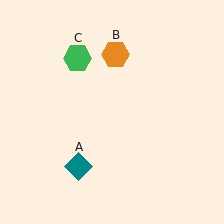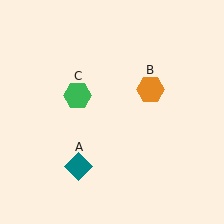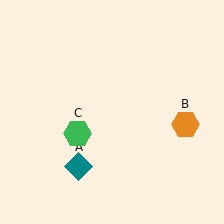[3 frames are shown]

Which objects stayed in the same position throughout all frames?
Teal diamond (object A) remained stationary.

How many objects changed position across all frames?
2 objects changed position: orange hexagon (object B), green hexagon (object C).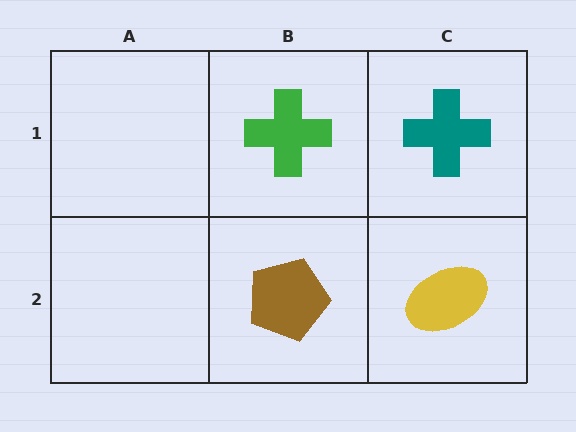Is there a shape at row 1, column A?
No, that cell is empty.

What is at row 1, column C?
A teal cross.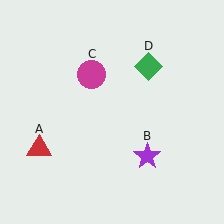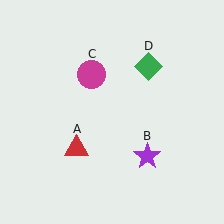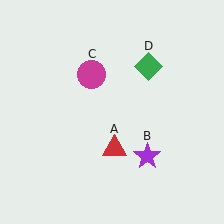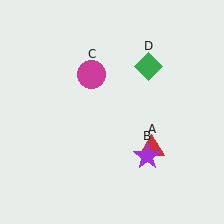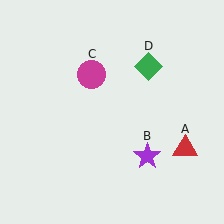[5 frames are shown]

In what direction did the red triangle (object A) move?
The red triangle (object A) moved right.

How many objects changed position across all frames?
1 object changed position: red triangle (object A).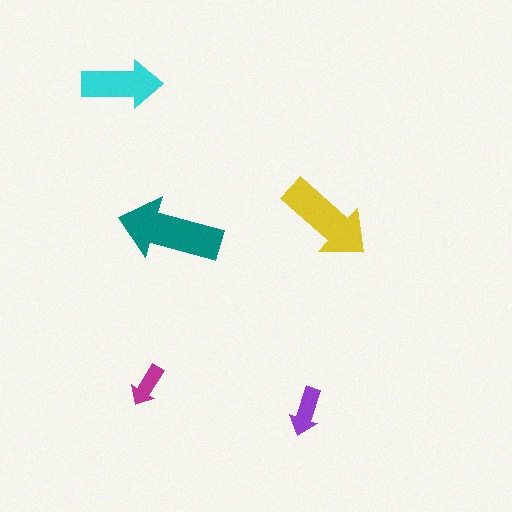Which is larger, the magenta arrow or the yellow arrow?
The yellow one.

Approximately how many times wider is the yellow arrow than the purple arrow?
About 2 times wider.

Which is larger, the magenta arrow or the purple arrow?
The purple one.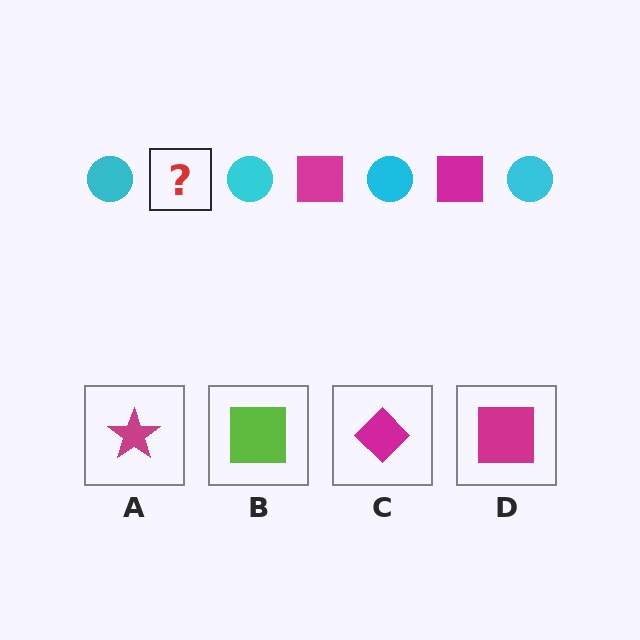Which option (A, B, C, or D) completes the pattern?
D.